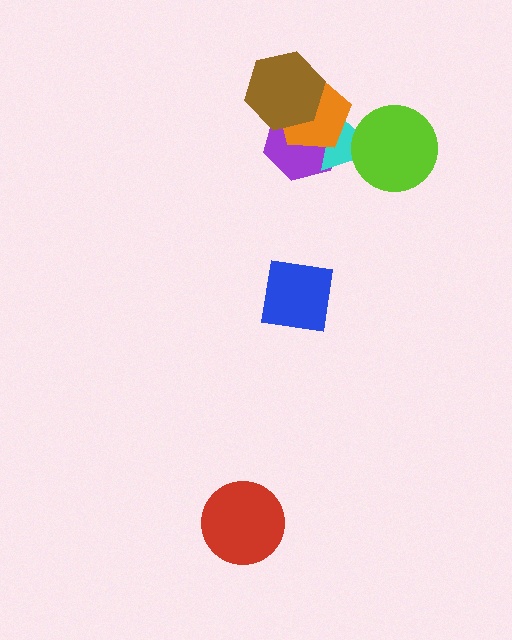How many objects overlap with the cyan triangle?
3 objects overlap with the cyan triangle.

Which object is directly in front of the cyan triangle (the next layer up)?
The orange pentagon is directly in front of the cyan triangle.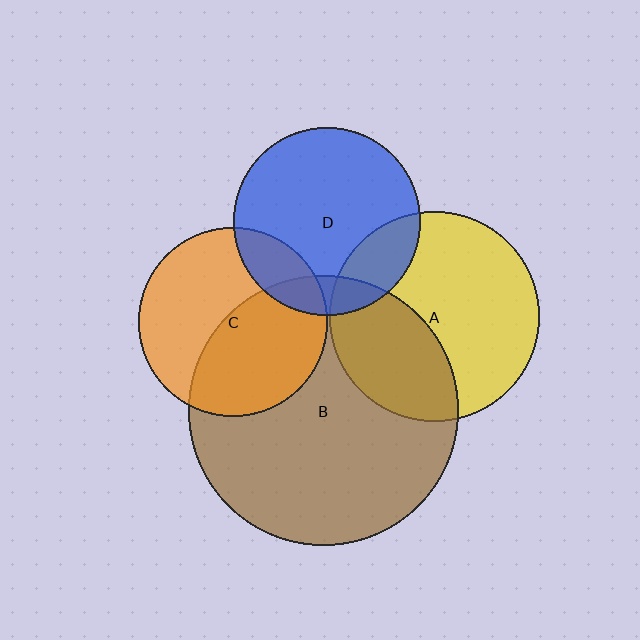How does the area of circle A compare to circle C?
Approximately 1.2 times.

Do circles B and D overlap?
Yes.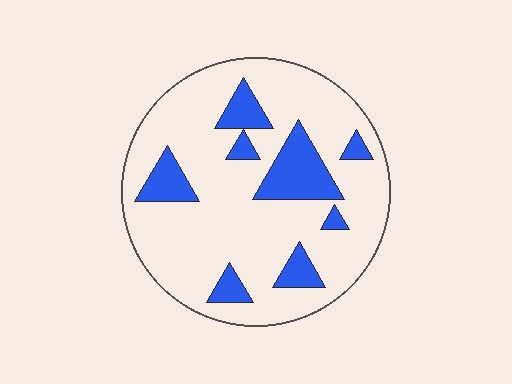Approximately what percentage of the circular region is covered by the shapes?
Approximately 20%.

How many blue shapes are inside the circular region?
8.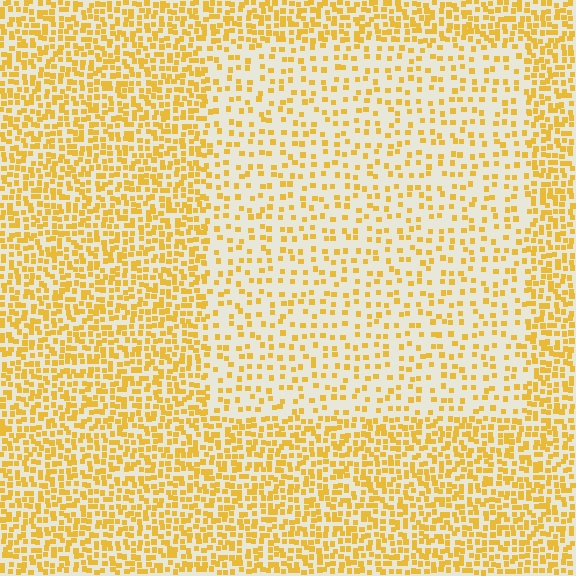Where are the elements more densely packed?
The elements are more densely packed outside the rectangle boundary.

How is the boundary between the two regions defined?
The boundary is defined by a change in element density (approximately 2.2x ratio). All elements are the same color, size, and shape.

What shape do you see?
I see a rectangle.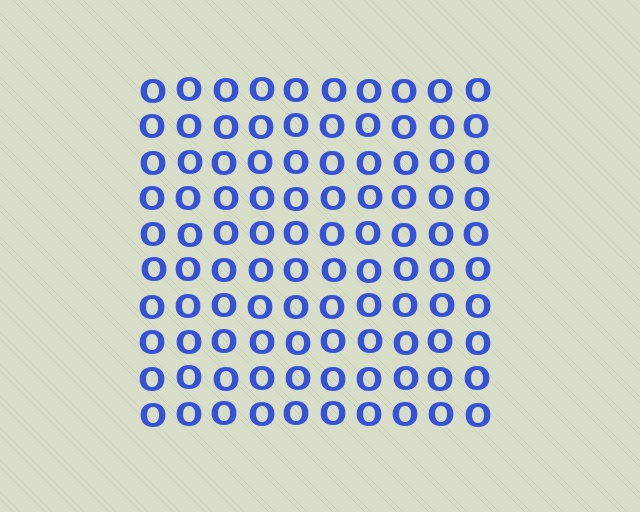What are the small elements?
The small elements are letter O's.